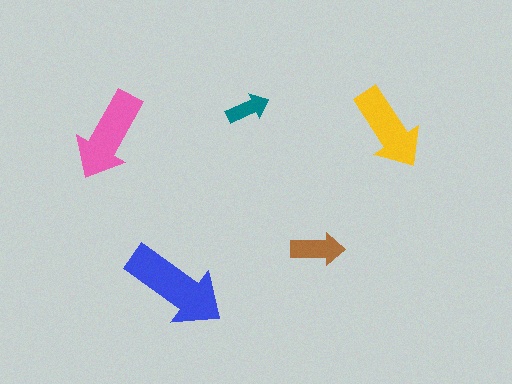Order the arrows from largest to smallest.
the blue one, the pink one, the yellow one, the brown one, the teal one.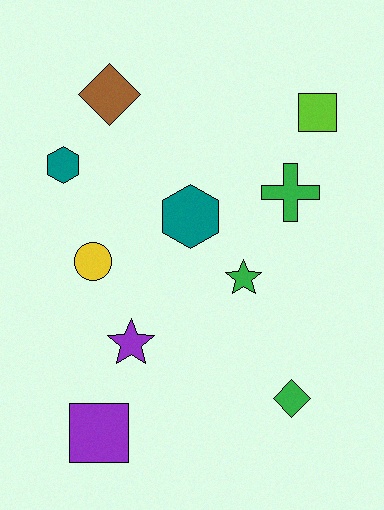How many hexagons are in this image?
There are 2 hexagons.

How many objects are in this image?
There are 10 objects.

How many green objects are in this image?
There are 3 green objects.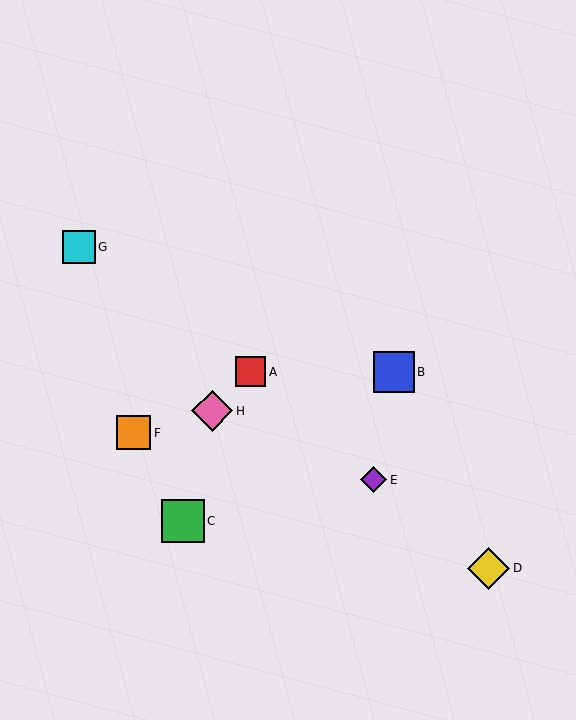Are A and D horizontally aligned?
No, A is at y≈372 and D is at y≈568.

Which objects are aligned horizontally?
Objects A, B are aligned horizontally.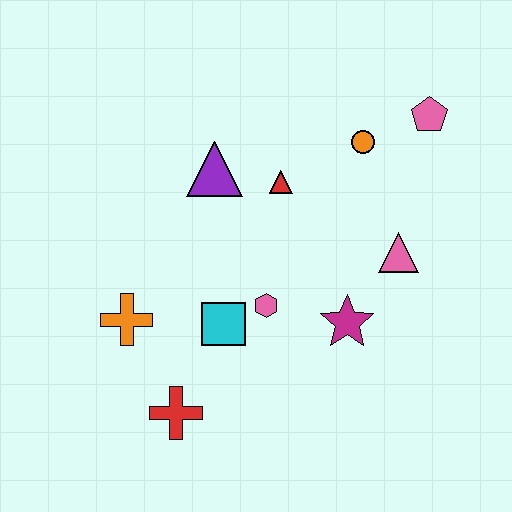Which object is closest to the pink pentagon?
The orange circle is closest to the pink pentagon.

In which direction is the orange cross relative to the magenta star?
The orange cross is to the left of the magenta star.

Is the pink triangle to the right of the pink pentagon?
No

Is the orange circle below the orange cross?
No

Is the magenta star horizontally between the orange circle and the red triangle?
Yes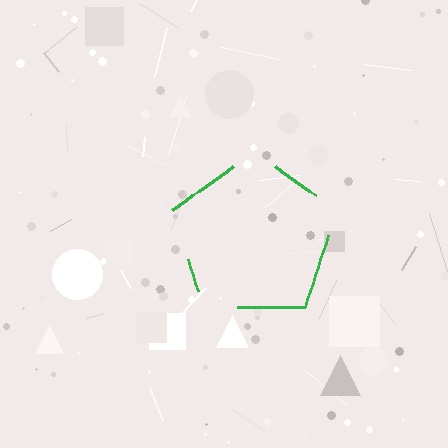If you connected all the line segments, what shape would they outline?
They would outline a pentagon.